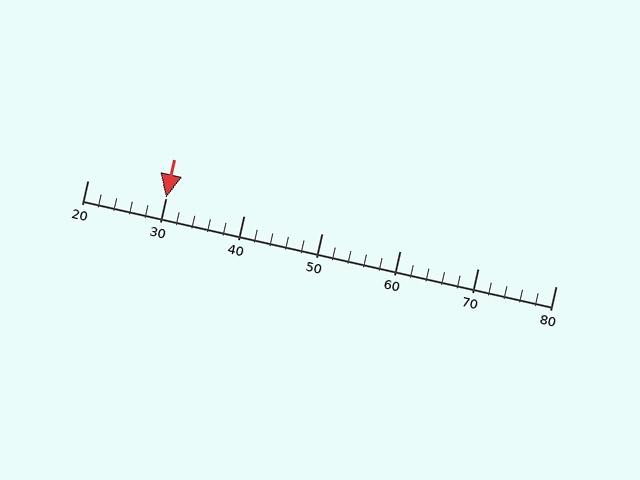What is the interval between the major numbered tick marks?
The major tick marks are spaced 10 units apart.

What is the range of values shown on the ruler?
The ruler shows values from 20 to 80.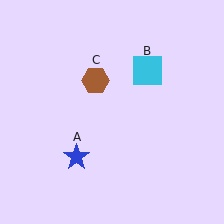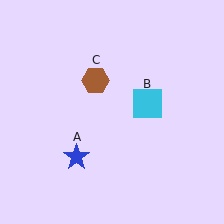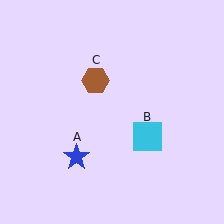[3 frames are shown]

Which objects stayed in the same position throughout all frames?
Blue star (object A) and brown hexagon (object C) remained stationary.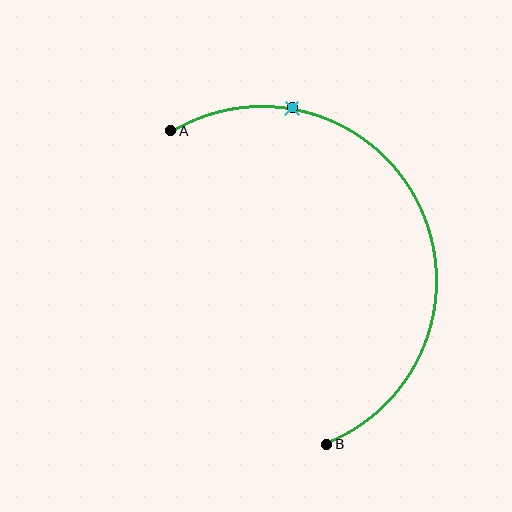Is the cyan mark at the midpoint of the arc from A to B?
No. The cyan mark lies on the arc but is closer to endpoint A. The arc midpoint would be at the point on the curve equidistant along the arc from both A and B.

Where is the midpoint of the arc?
The arc midpoint is the point on the curve farthest from the straight line joining A and B. It sits to the right of that line.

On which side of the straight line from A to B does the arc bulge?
The arc bulges to the right of the straight line connecting A and B.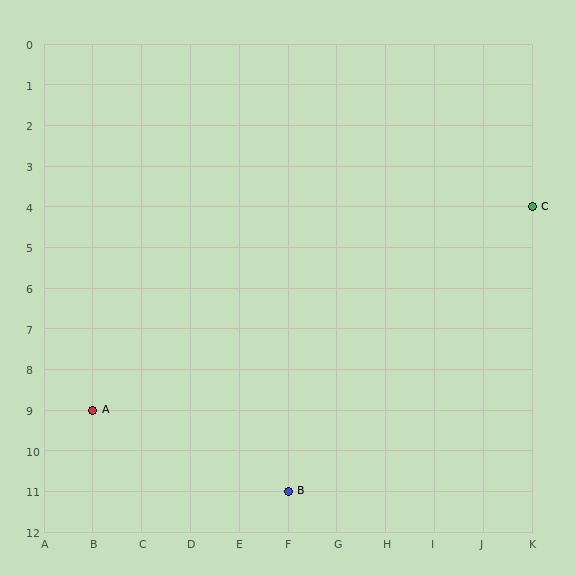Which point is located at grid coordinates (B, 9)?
Point A is at (B, 9).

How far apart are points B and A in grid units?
Points B and A are 4 columns and 2 rows apart (about 4.5 grid units diagonally).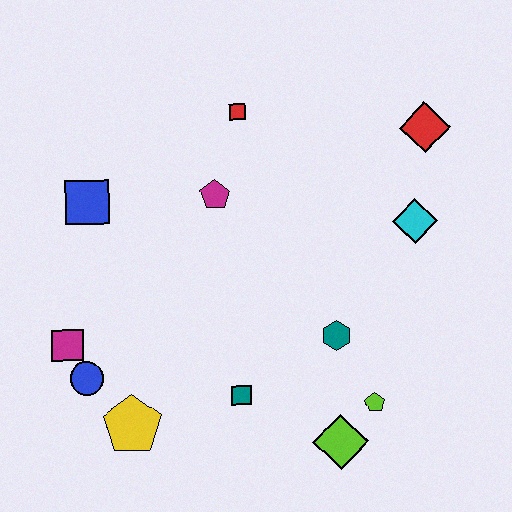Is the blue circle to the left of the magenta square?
No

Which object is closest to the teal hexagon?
The lime pentagon is closest to the teal hexagon.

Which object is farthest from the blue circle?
The red diamond is farthest from the blue circle.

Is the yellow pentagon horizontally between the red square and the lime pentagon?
No